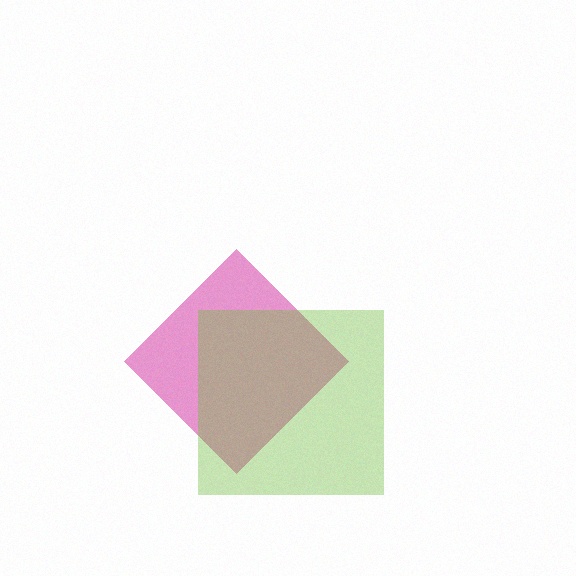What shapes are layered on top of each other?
The layered shapes are: a magenta diamond, a lime square.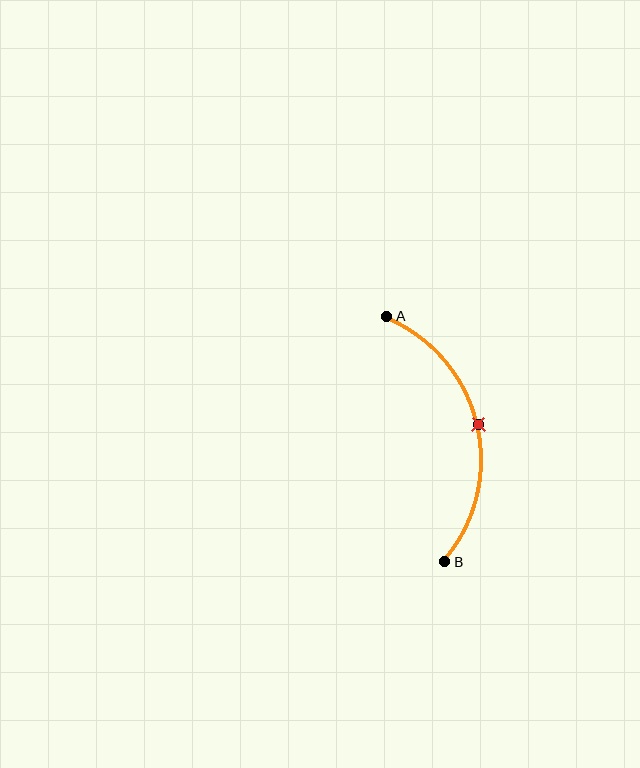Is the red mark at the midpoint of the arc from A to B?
Yes. The red mark lies on the arc at equal arc-length from both A and B — it is the arc midpoint.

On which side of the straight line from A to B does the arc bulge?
The arc bulges to the right of the straight line connecting A and B.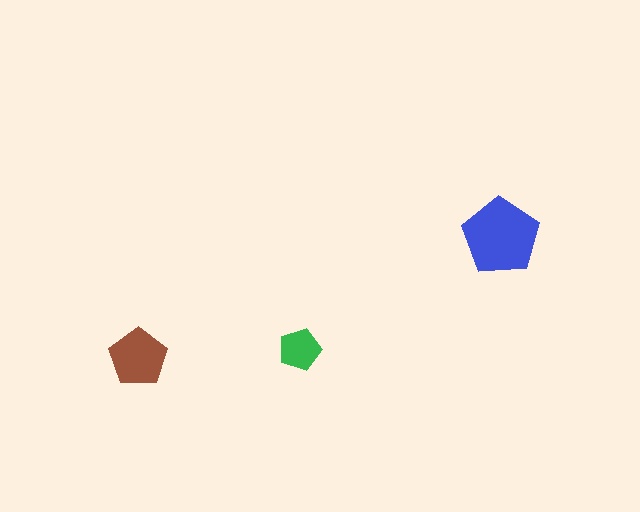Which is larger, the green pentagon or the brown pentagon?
The brown one.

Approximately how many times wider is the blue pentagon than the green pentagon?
About 2 times wider.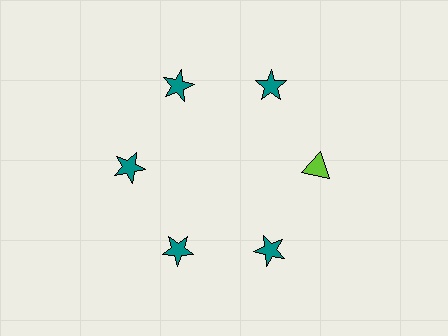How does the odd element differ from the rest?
It differs in both color (lime instead of teal) and shape (triangle instead of star).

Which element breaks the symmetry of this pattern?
The lime triangle at roughly the 3 o'clock position breaks the symmetry. All other shapes are teal stars.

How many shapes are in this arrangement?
There are 6 shapes arranged in a ring pattern.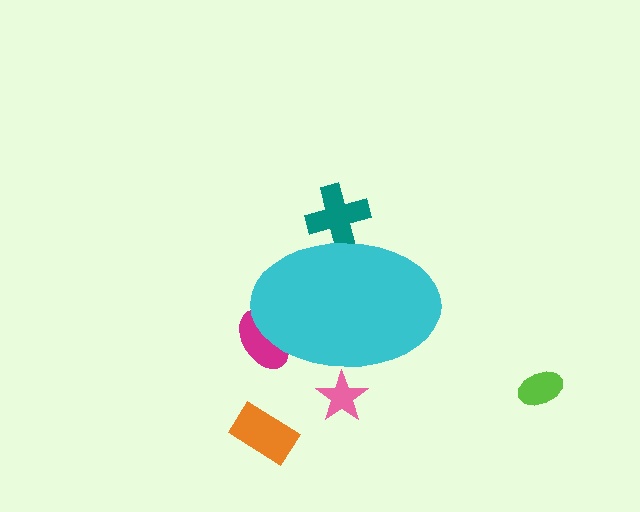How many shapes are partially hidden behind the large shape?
3 shapes are partially hidden.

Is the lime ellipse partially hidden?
No, the lime ellipse is fully visible.